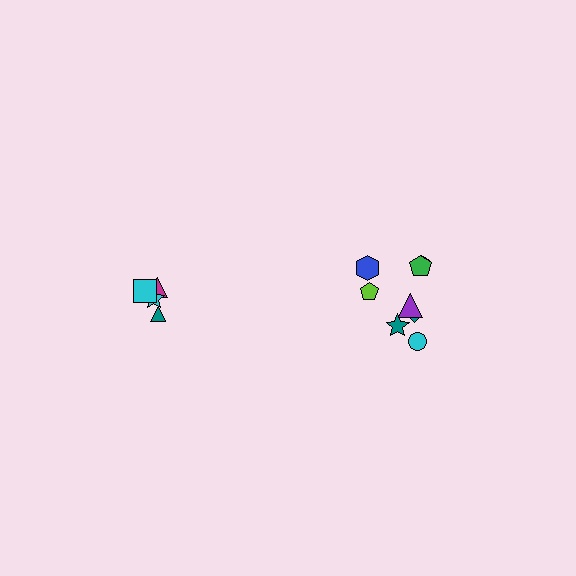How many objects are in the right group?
There are 8 objects.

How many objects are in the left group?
There are 4 objects.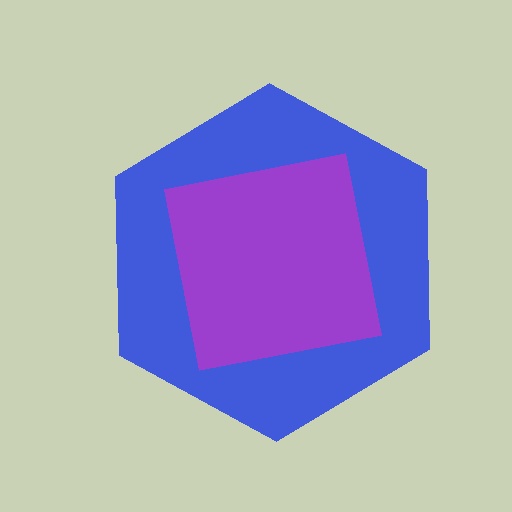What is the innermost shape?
The purple square.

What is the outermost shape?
The blue hexagon.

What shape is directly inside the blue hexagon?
The purple square.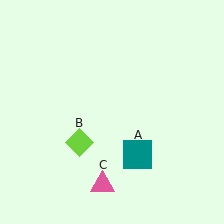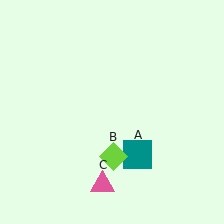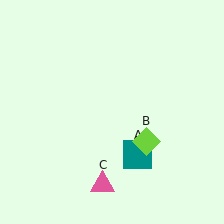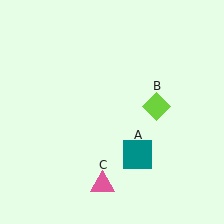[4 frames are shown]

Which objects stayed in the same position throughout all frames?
Teal square (object A) and pink triangle (object C) remained stationary.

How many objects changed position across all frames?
1 object changed position: lime diamond (object B).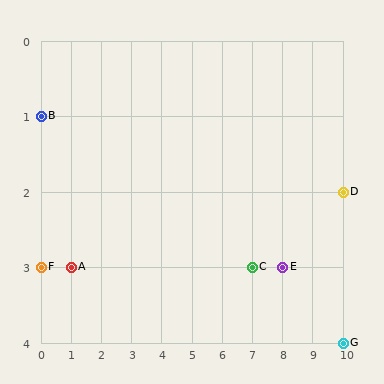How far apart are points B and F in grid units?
Points B and F are 2 rows apart.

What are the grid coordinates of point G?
Point G is at grid coordinates (10, 4).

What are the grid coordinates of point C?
Point C is at grid coordinates (7, 3).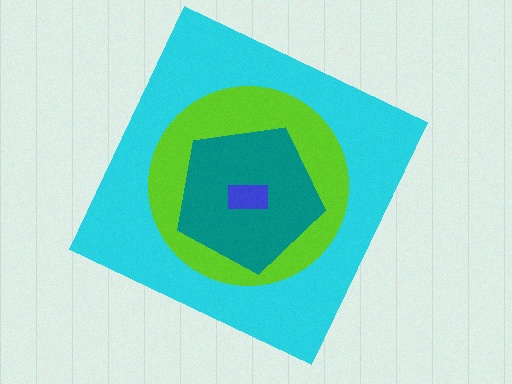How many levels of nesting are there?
4.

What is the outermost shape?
The cyan square.